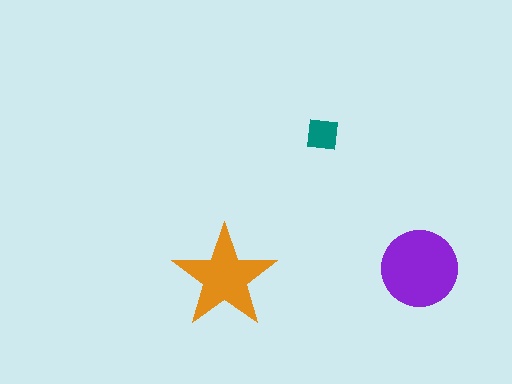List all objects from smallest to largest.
The teal square, the orange star, the purple circle.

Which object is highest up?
The teal square is topmost.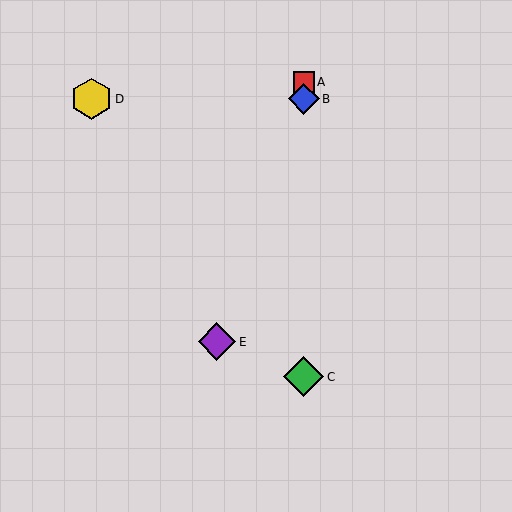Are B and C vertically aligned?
Yes, both are at x≈304.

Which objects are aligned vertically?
Objects A, B, C are aligned vertically.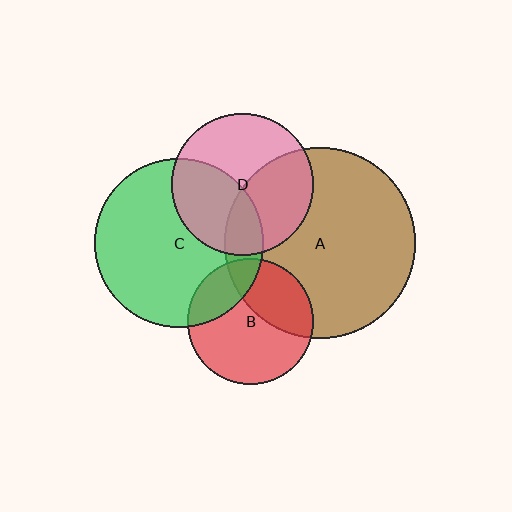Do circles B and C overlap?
Yes.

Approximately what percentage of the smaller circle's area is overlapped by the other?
Approximately 25%.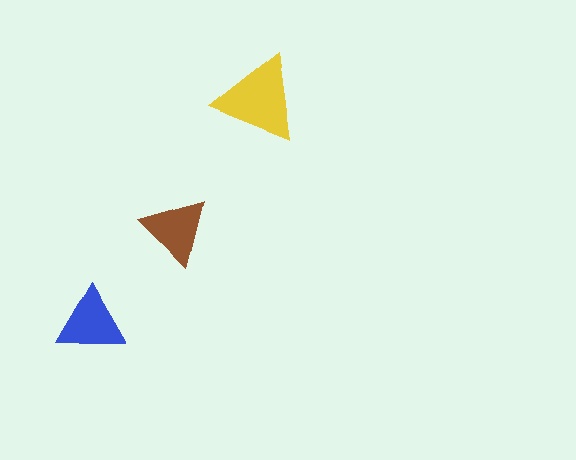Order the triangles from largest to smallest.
the yellow one, the blue one, the brown one.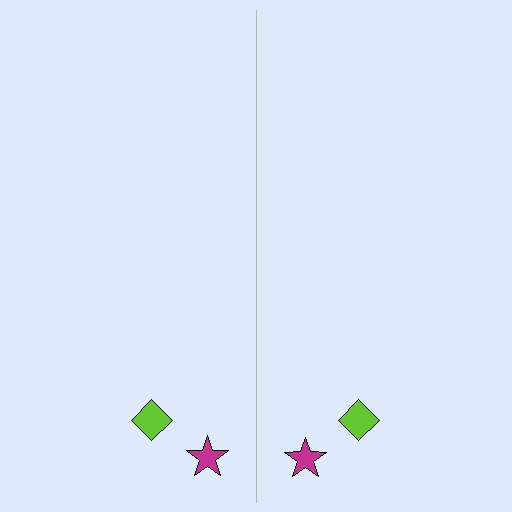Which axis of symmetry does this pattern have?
The pattern has a vertical axis of symmetry running through the center of the image.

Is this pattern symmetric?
Yes, this pattern has bilateral (reflection) symmetry.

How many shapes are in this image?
There are 4 shapes in this image.